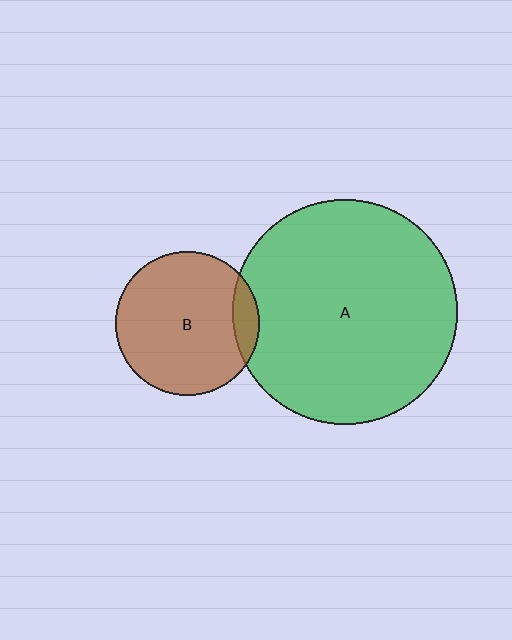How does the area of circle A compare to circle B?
Approximately 2.4 times.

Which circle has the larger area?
Circle A (green).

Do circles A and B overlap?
Yes.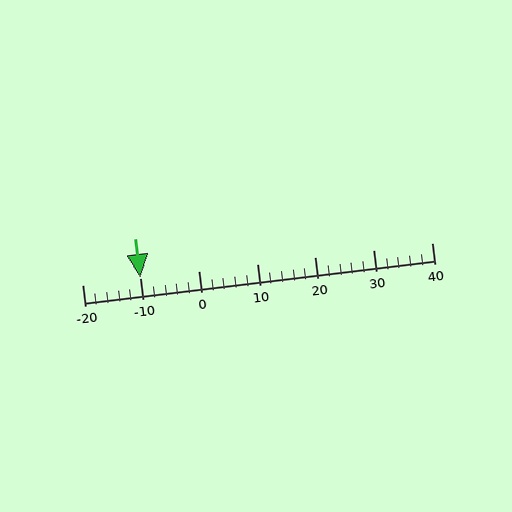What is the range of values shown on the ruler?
The ruler shows values from -20 to 40.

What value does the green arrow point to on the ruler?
The green arrow points to approximately -10.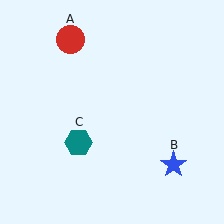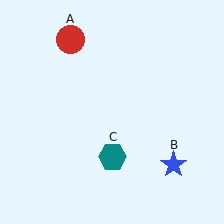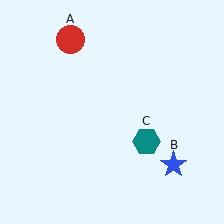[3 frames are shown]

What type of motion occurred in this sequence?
The teal hexagon (object C) rotated counterclockwise around the center of the scene.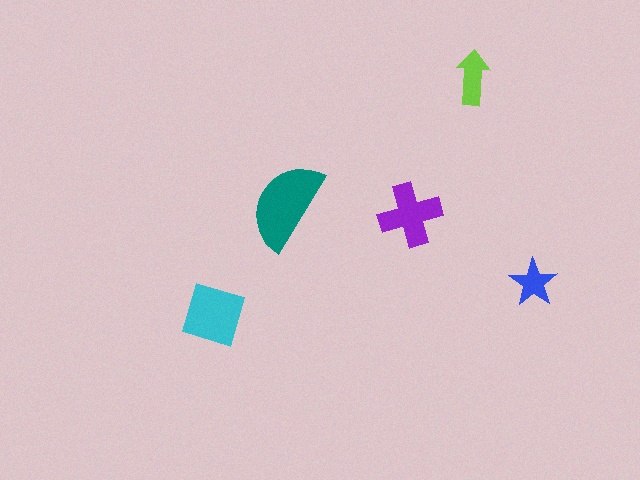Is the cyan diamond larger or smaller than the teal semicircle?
Smaller.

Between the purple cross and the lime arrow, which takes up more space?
The purple cross.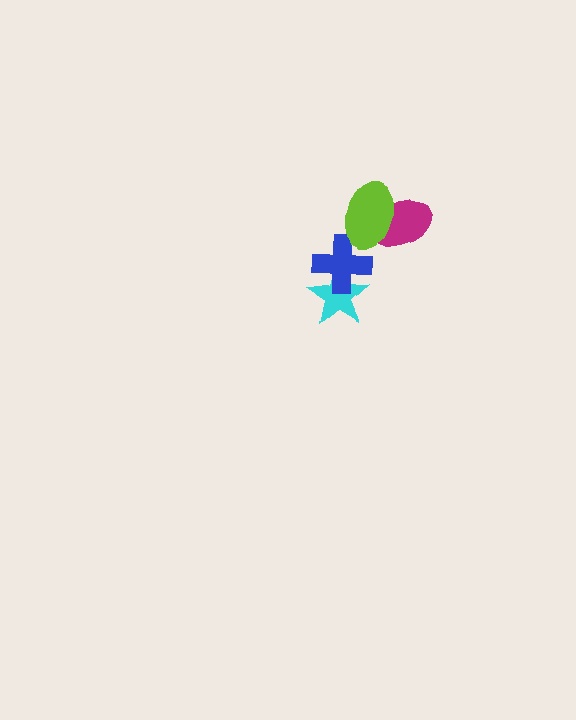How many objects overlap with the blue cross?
2 objects overlap with the blue cross.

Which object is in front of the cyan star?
The blue cross is in front of the cyan star.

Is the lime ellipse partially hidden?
No, no other shape covers it.